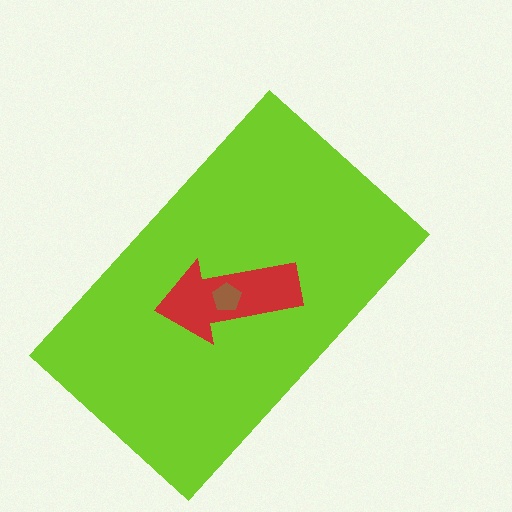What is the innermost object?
The brown pentagon.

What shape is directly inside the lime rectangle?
The red arrow.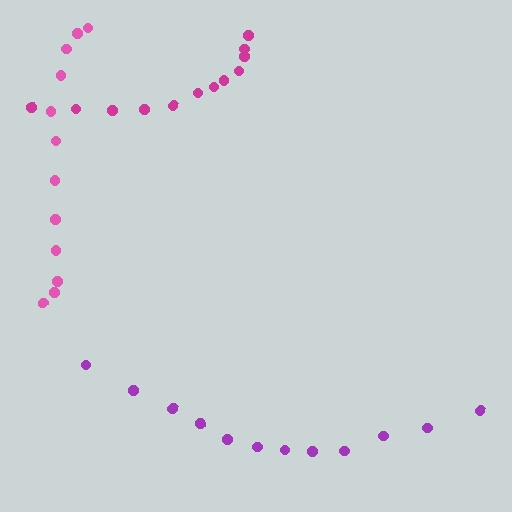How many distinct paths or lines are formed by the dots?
There are 3 distinct paths.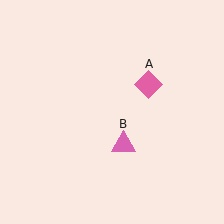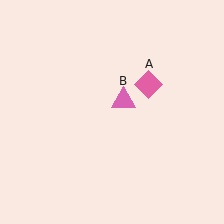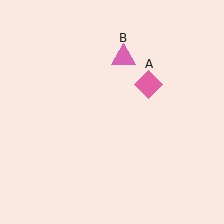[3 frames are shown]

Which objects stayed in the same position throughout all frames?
Pink diamond (object A) remained stationary.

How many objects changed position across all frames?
1 object changed position: pink triangle (object B).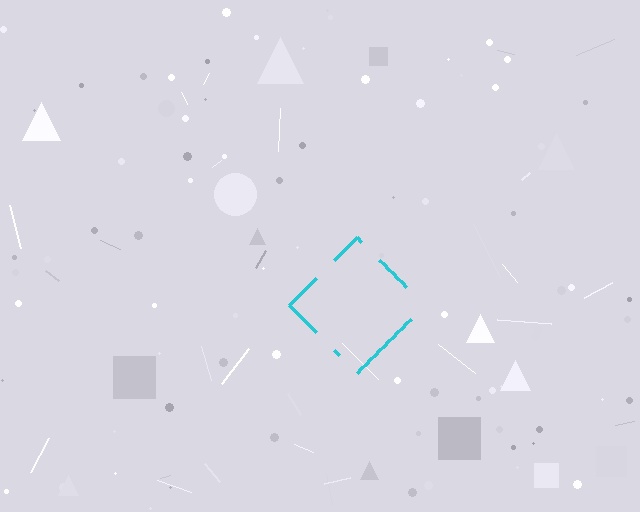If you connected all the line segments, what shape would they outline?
They would outline a diamond.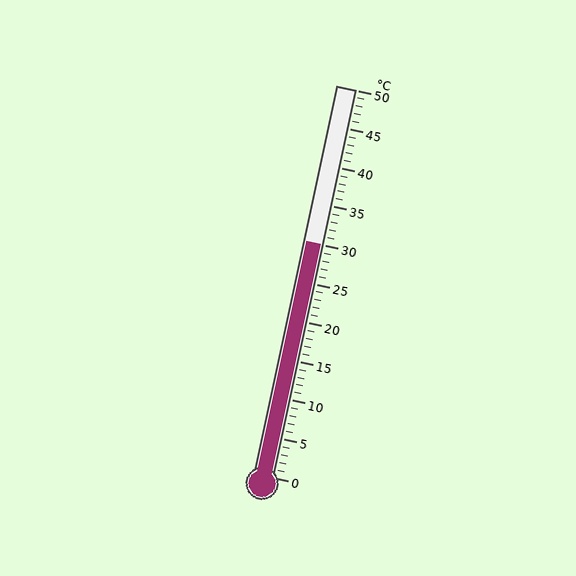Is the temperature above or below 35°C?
The temperature is below 35°C.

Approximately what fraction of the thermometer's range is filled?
The thermometer is filled to approximately 60% of its range.